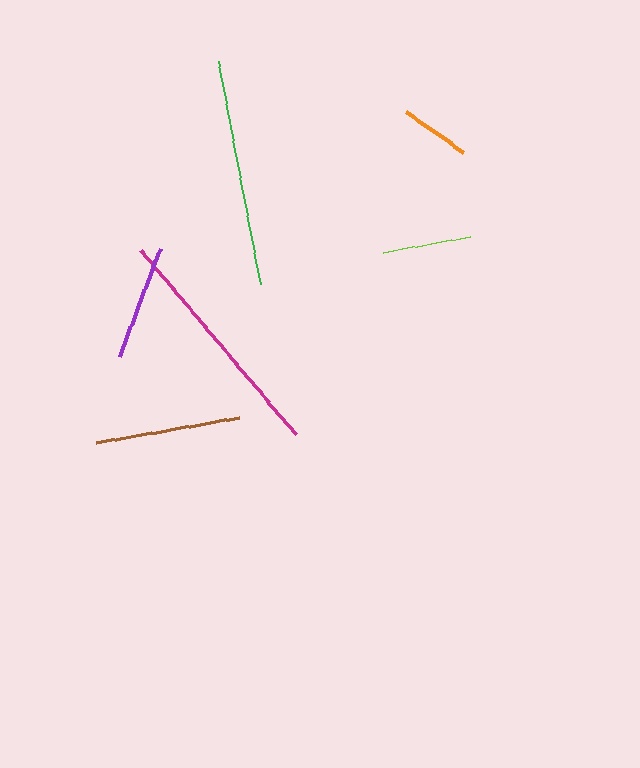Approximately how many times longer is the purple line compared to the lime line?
The purple line is approximately 1.3 times the length of the lime line.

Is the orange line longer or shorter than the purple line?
The purple line is longer than the orange line.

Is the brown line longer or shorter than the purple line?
The brown line is longer than the purple line.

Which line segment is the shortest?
The orange line is the shortest at approximately 70 pixels.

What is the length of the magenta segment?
The magenta segment is approximately 241 pixels long.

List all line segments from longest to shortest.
From longest to shortest: magenta, green, brown, purple, lime, orange.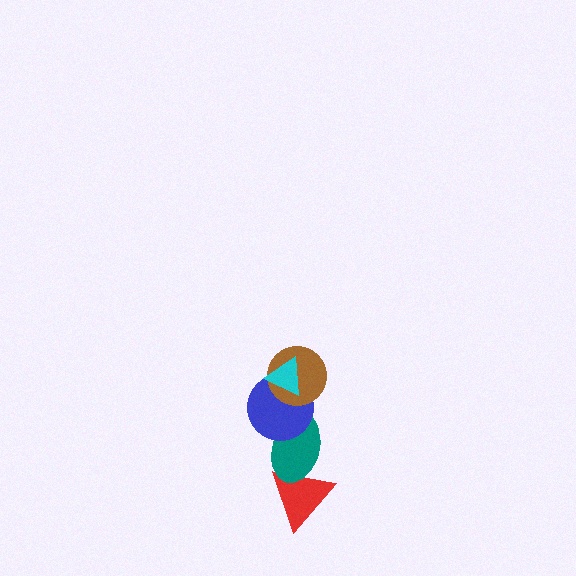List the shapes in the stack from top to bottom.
From top to bottom: the cyan triangle, the brown circle, the blue circle, the teal ellipse, the red triangle.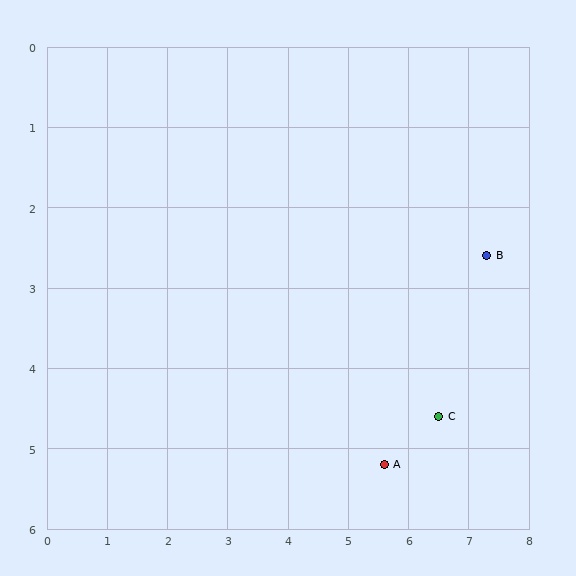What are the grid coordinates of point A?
Point A is at approximately (5.6, 5.2).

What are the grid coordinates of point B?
Point B is at approximately (7.3, 2.6).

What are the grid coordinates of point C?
Point C is at approximately (6.5, 4.6).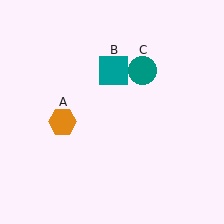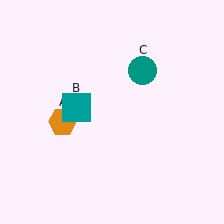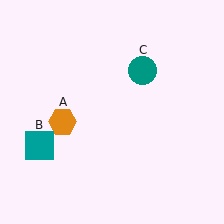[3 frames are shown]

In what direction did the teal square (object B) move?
The teal square (object B) moved down and to the left.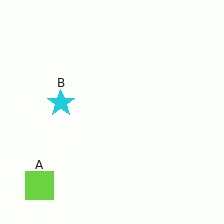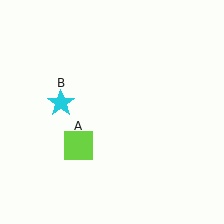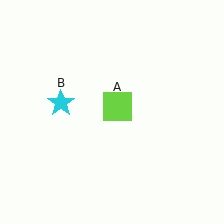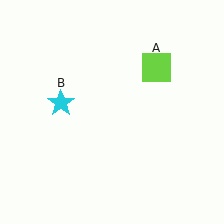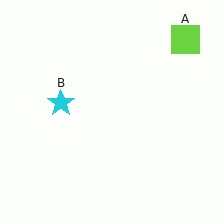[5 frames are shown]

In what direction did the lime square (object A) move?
The lime square (object A) moved up and to the right.